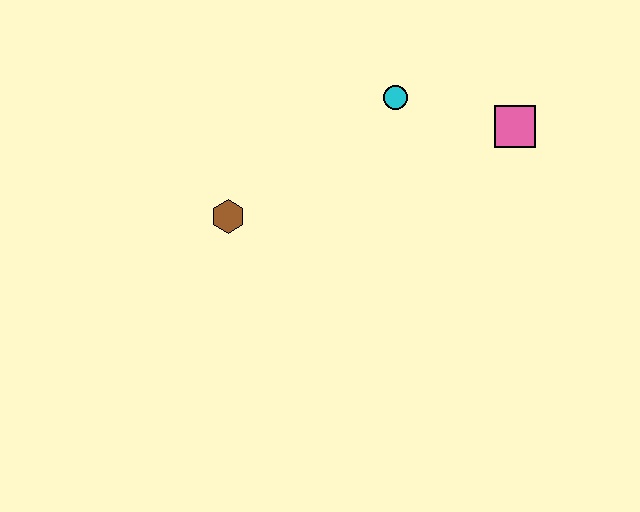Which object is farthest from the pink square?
The brown hexagon is farthest from the pink square.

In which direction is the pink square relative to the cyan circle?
The pink square is to the right of the cyan circle.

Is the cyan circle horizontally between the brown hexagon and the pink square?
Yes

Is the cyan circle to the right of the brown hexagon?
Yes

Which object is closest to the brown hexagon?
The cyan circle is closest to the brown hexagon.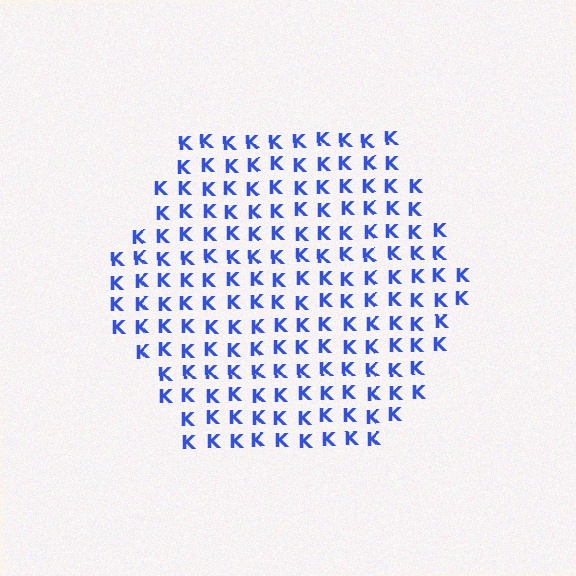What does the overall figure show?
The overall figure shows a hexagon.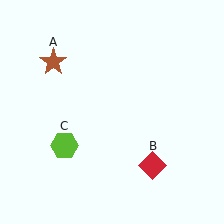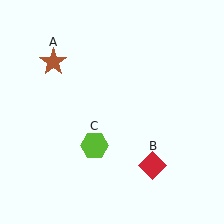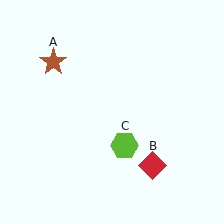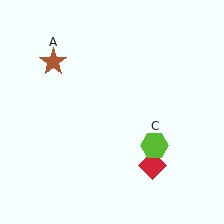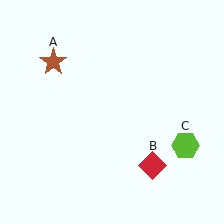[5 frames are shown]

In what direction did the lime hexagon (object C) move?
The lime hexagon (object C) moved right.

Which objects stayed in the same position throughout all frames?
Brown star (object A) and red diamond (object B) remained stationary.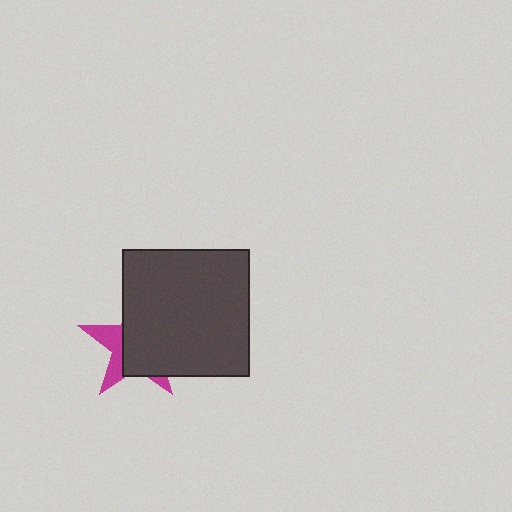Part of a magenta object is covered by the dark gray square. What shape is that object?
It is a star.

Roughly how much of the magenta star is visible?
A small part of it is visible (roughly 31%).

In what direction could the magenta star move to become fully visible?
The magenta star could move left. That would shift it out from behind the dark gray square entirely.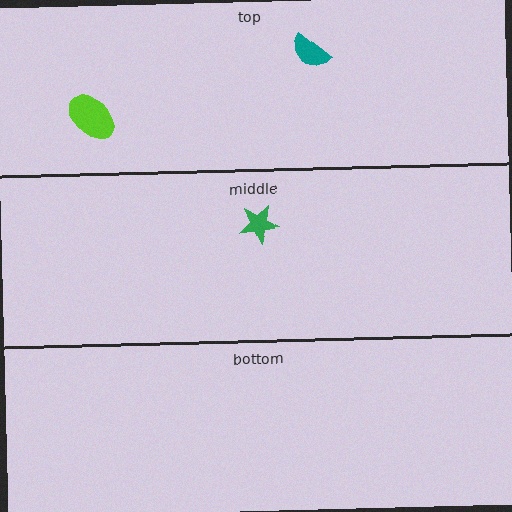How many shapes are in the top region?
2.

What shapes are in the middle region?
The green star.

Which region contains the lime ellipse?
The top region.